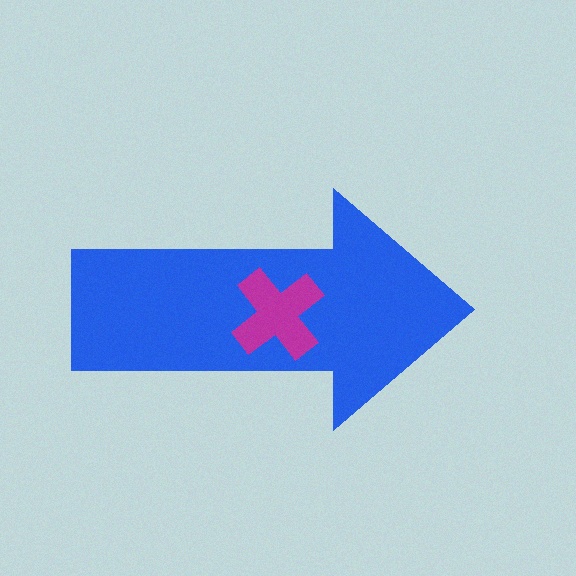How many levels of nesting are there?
2.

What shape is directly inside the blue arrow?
The magenta cross.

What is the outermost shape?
The blue arrow.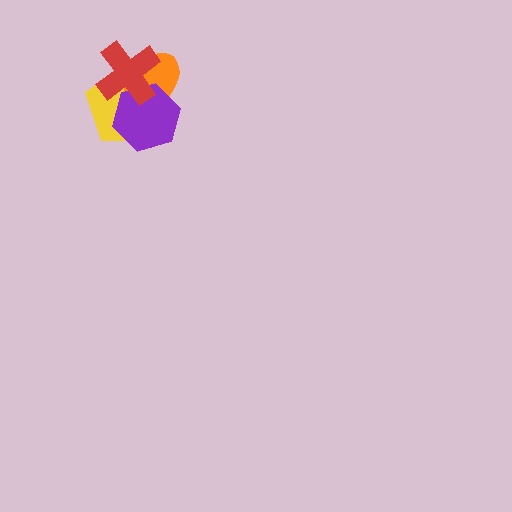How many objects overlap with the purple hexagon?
3 objects overlap with the purple hexagon.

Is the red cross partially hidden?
No, no other shape covers it.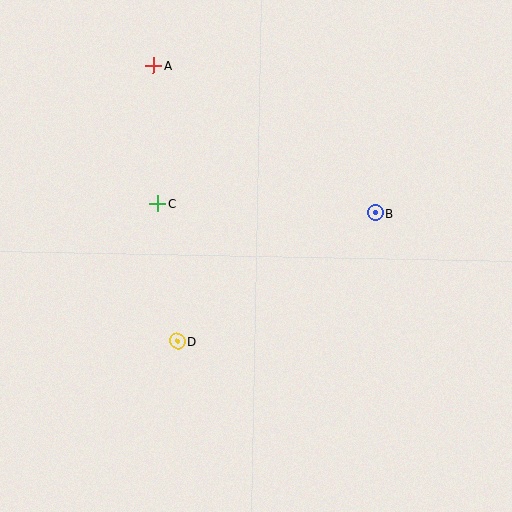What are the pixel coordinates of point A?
Point A is at (153, 66).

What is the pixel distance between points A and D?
The distance between A and D is 276 pixels.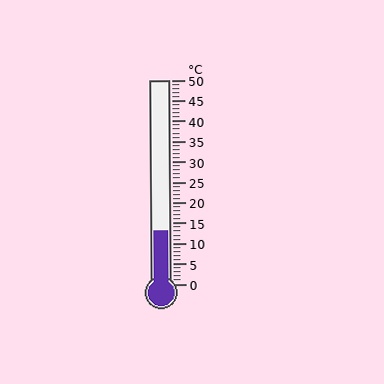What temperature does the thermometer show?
The thermometer shows approximately 13°C.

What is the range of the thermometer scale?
The thermometer scale ranges from 0°C to 50°C.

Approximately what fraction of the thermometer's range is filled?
The thermometer is filled to approximately 25% of its range.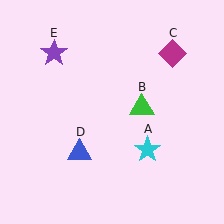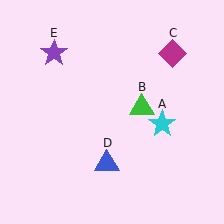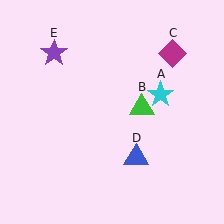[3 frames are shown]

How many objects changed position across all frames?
2 objects changed position: cyan star (object A), blue triangle (object D).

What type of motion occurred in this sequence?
The cyan star (object A), blue triangle (object D) rotated counterclockwise around the center of the scene.